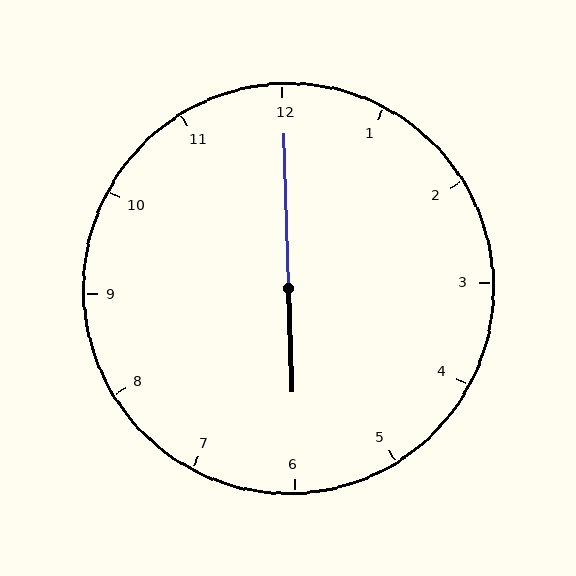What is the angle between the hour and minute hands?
Approximately 180 degrees.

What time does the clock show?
6:00.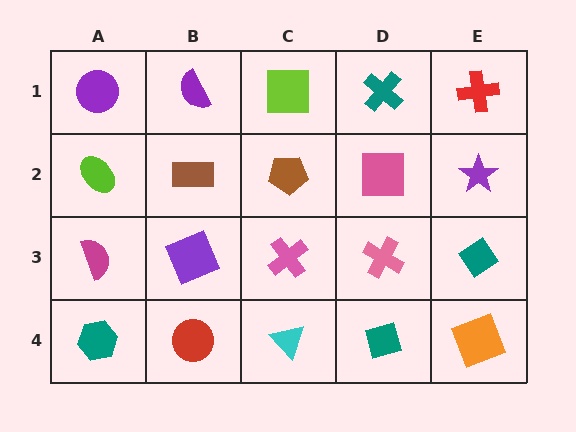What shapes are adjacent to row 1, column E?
A purple star (row 2, column E), a teal cross (row 1, column D).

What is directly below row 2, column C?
A pink cross.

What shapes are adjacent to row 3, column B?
A brown rectangle (row 2, column B), a red circle (row 4, column B), a magenta semicircle (row 3, column A), a pink cross (row 3, column C).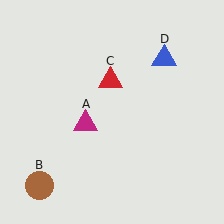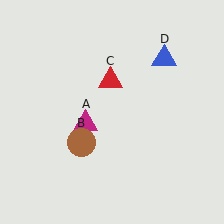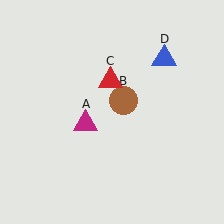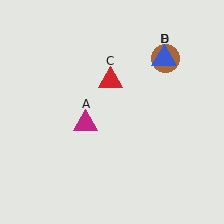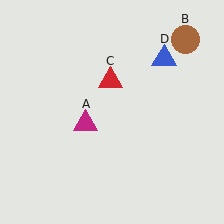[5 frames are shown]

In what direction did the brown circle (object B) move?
The brown circle (object B) moved up and to the right.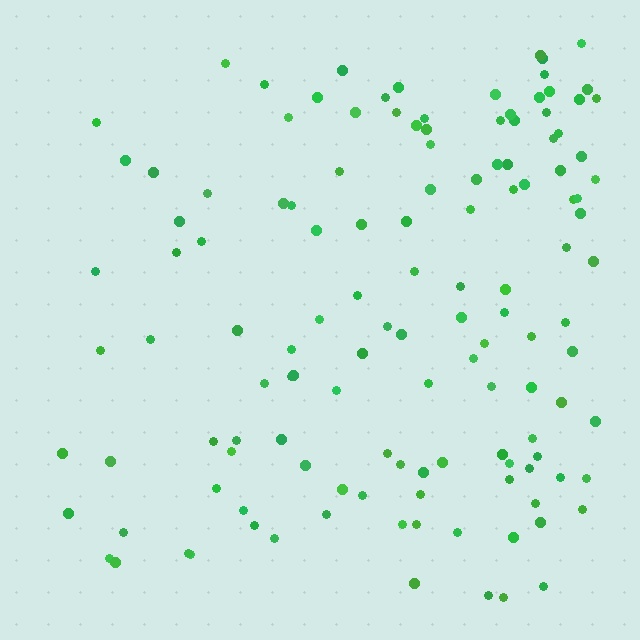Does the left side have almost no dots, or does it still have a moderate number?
Still a moderate number, just noticeably fewer than the right.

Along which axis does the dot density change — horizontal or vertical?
Horizontal.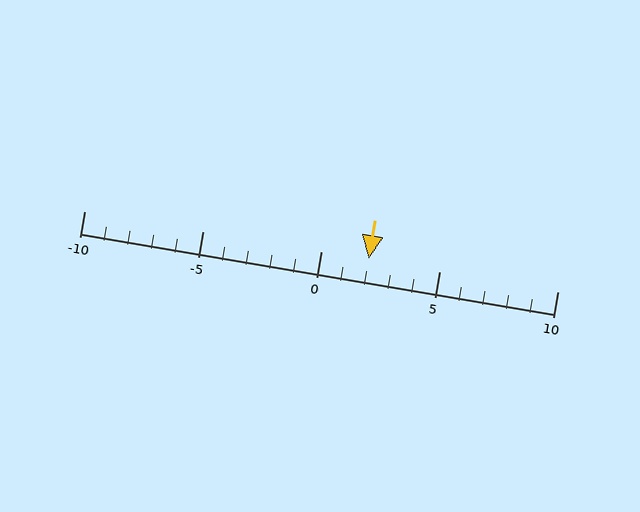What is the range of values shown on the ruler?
The ruler shows values from -10 to 10.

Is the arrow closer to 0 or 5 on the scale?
The arrow is closer to 0.